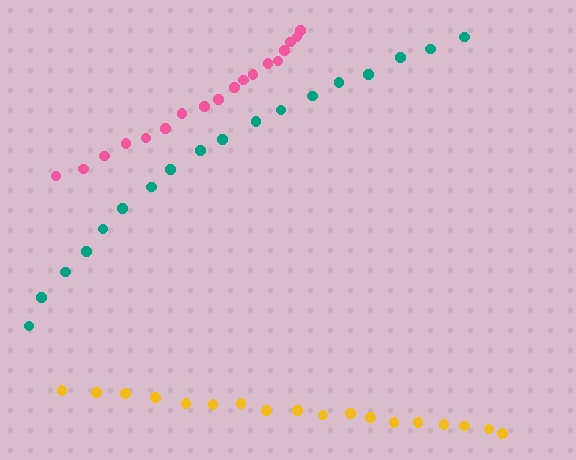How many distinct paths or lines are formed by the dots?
There are 3 distinct paths.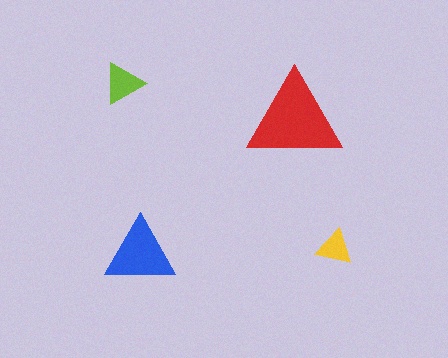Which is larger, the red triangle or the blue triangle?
The red one.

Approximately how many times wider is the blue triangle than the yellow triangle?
About 2 times wider.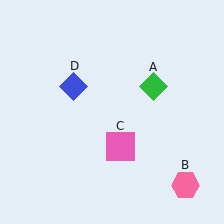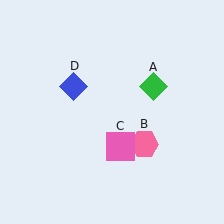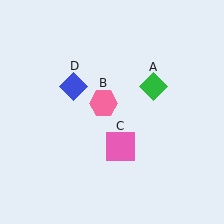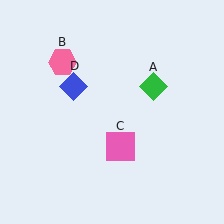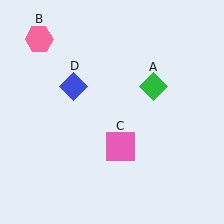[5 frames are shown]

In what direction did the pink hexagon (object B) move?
The pink hexagon (object B) moved up and to the left.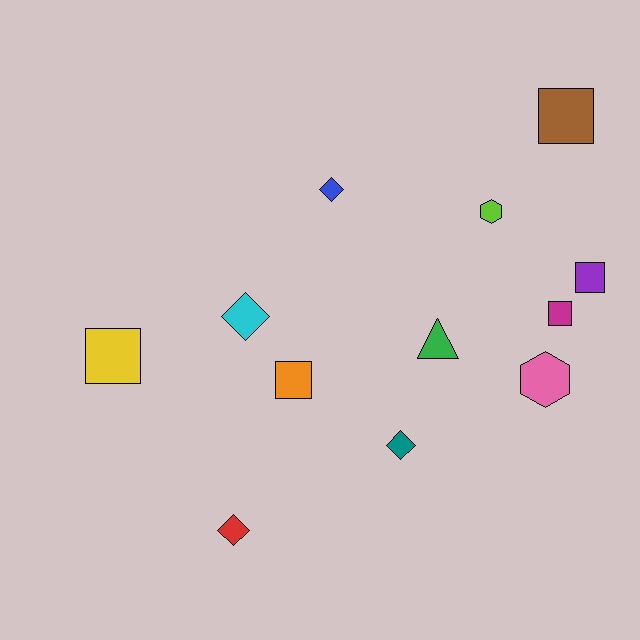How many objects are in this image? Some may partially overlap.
There are 12 objects.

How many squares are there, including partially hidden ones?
There are 5 squares.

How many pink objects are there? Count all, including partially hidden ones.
There is 1 pink object.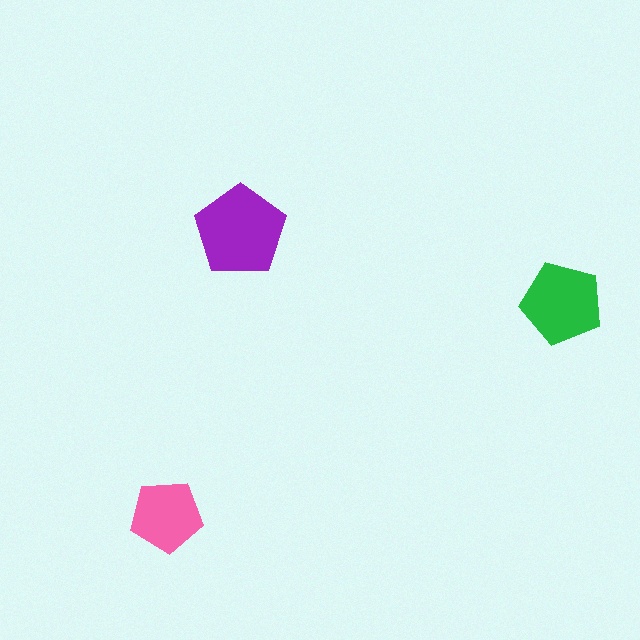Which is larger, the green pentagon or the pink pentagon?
The green one.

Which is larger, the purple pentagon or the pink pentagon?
The purple one.